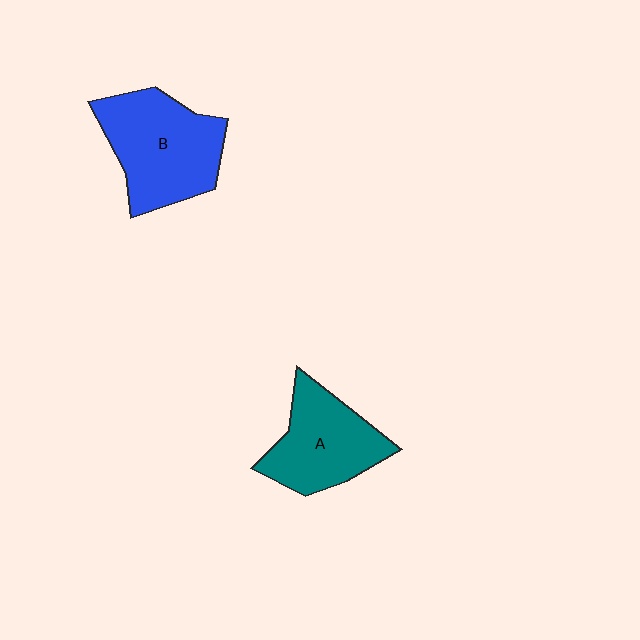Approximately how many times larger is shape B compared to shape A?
Approximately 1.2 times.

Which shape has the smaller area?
Shape A (teal).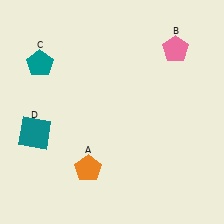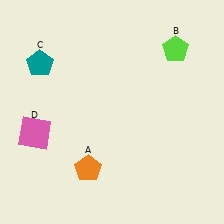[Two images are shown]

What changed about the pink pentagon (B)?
In Image 1, B is pink. In Image 2, it changed to lime.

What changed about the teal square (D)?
In Image 1, D is teal. In Image 2, it changed to pink.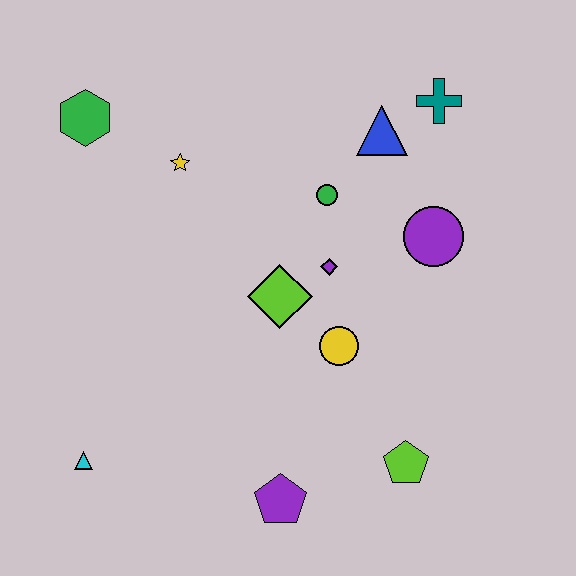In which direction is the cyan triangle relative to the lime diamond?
The cyan triangle is to the left of the lime diamond.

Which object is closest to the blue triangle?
The teal cross is closest to the blue triangle.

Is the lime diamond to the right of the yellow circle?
No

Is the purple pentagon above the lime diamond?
No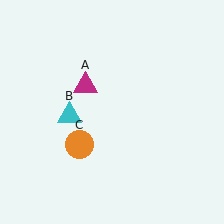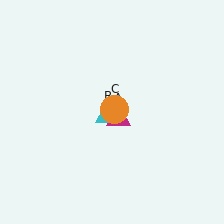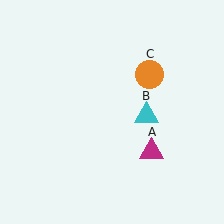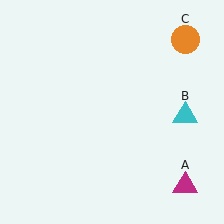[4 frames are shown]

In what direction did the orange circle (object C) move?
The orange circle (object C) moved up and to the right.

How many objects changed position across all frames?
3 objects changed position: magenta triangle (object A), cyan triangle (object B), orange circle (object C).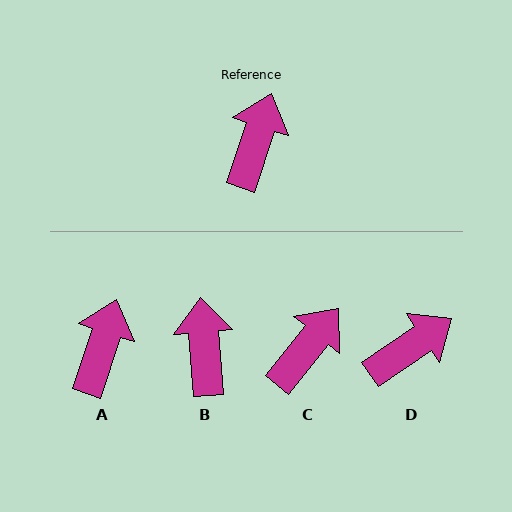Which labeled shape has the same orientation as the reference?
A.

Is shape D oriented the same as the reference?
No, it is off by about 38 degrees.